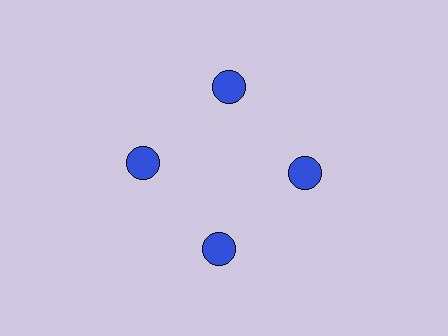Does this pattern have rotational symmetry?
Yes, this pattern has 4-fold rotational symmetry. It looks the same after rotating 90 degrees around the center.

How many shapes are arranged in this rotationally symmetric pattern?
There are 4 shapes, arranged in 4 groups of 1.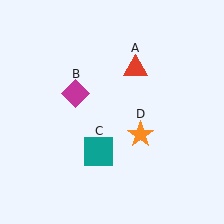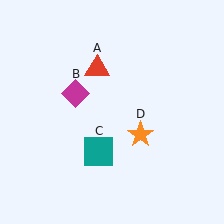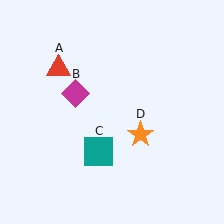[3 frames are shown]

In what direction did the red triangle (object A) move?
The red triangle (object A) moved left.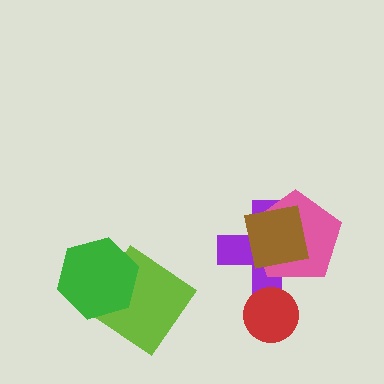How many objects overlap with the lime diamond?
1 object overlaps with the lime diamond.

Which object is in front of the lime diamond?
The green hexagon is in front of the lime diamond.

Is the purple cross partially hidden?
Yes, it is partially covered by another shape.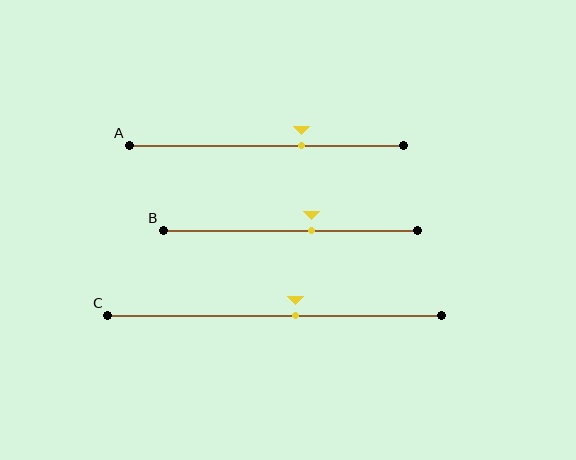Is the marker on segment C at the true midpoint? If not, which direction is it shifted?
No, the marker on segment C is shifted to the right by about 6% of the segment length.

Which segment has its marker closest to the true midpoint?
Segment C has its marker closest to the true midpoint.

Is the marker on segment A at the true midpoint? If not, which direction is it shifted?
No, the marker on segment A is shifted to the right by about 13% of the segment length.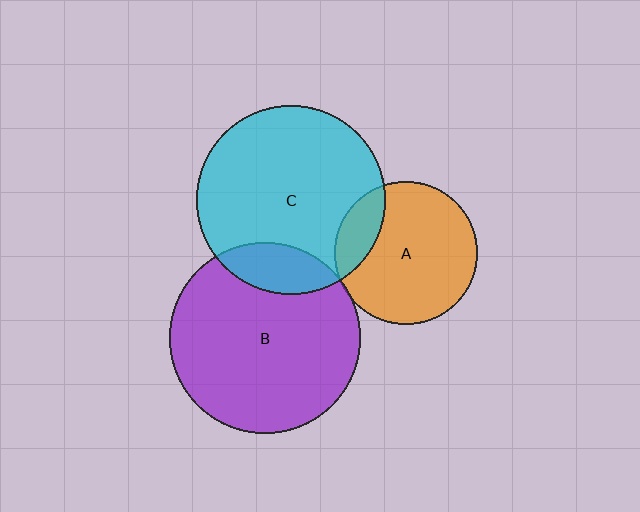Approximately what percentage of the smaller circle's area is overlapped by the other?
Approximately 15%.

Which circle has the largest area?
Circle B (purple).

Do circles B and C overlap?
Yes.